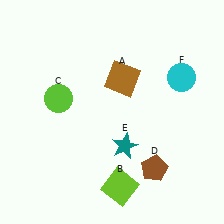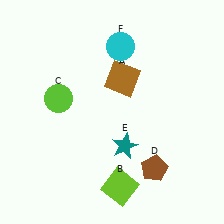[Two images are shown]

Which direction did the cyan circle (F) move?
The cyan circle (F) moved left.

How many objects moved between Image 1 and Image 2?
1 object moved between the two images.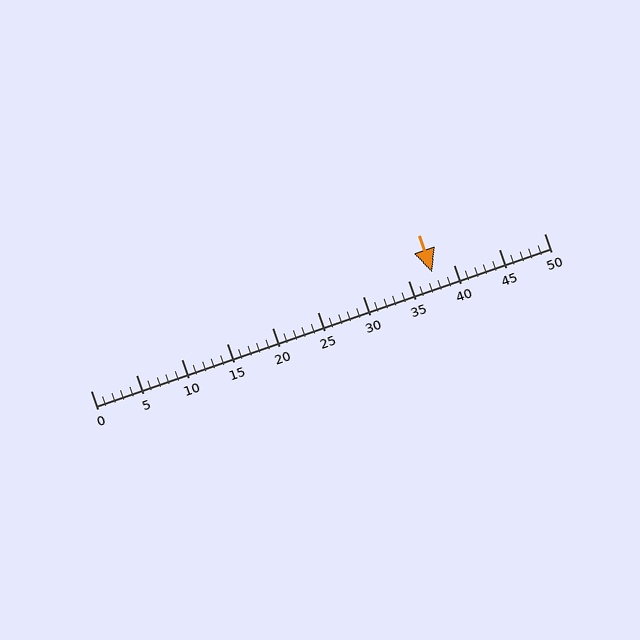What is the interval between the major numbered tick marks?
The major tick marks are spaced 5 units apart.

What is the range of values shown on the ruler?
The ruler shows values from 0 to 50.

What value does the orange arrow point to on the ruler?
The orange arrow points to approximately 38.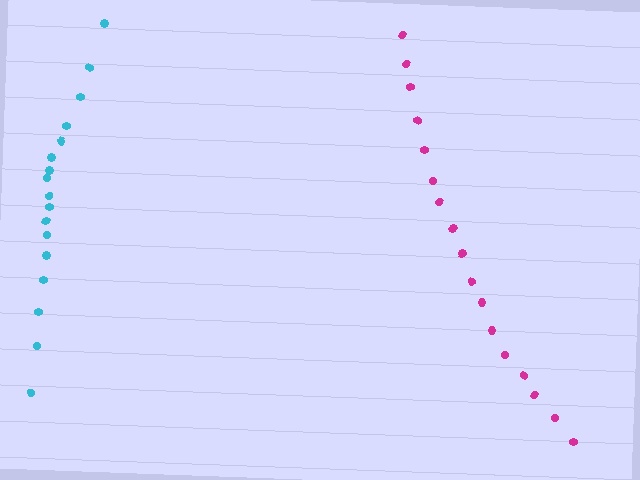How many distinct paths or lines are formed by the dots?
There are 2 distinct paths.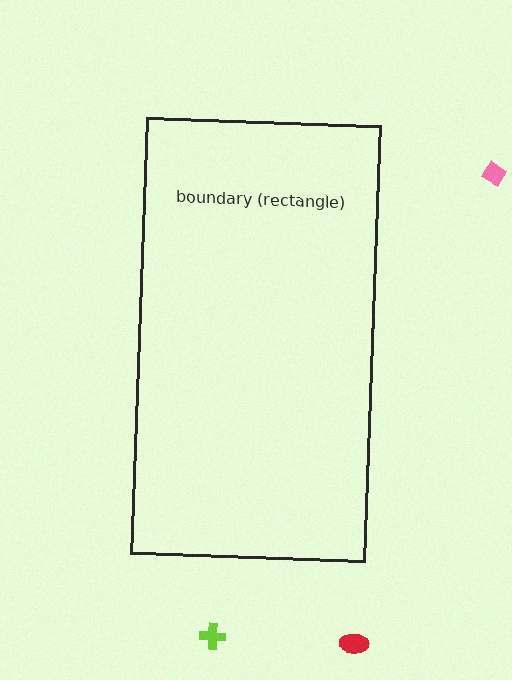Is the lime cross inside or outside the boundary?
Outside.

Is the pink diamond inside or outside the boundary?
Outside.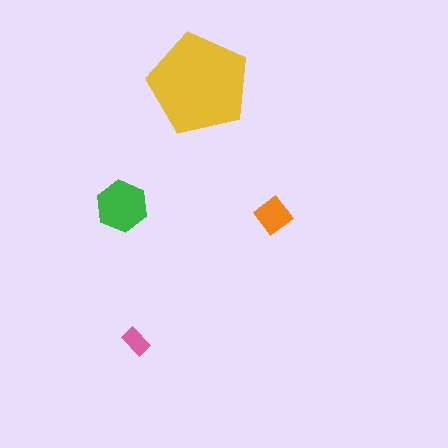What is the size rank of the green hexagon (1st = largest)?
2nd.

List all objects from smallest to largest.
The pink rectangle, the orange diamond, the green hexagon, the yellow pentagon.